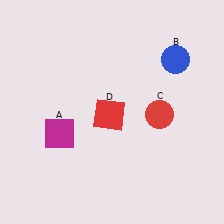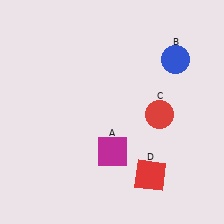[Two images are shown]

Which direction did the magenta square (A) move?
The magenta square (A) moved right.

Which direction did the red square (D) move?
The red square (D) moved down.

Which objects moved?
The objects that moved are: the magenta square (A), the red square (D).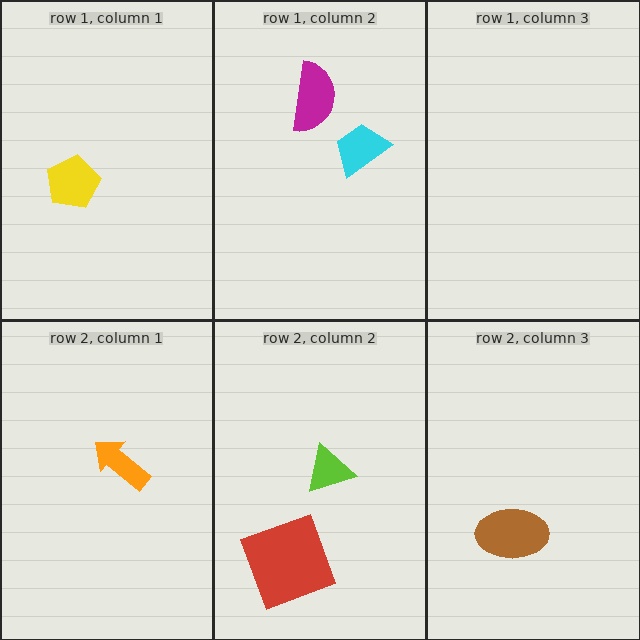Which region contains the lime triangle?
The row 2, column 2 region.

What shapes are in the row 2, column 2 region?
The red square, the lime triangle.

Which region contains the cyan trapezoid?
The row 1, column 2 region.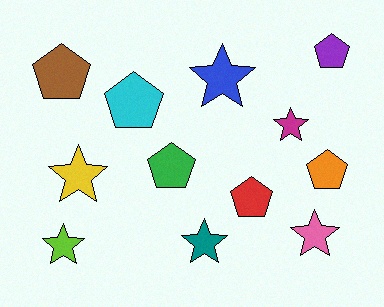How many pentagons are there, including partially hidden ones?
There are 6 pentagons.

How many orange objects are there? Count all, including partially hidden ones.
There is 1 orange object.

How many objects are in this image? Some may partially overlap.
There are 12 objects.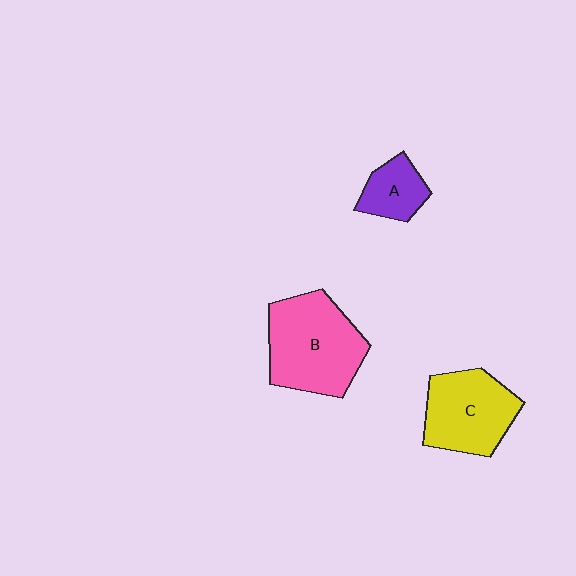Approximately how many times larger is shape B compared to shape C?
Approximately 1.2 times.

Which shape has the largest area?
Shape B (pink).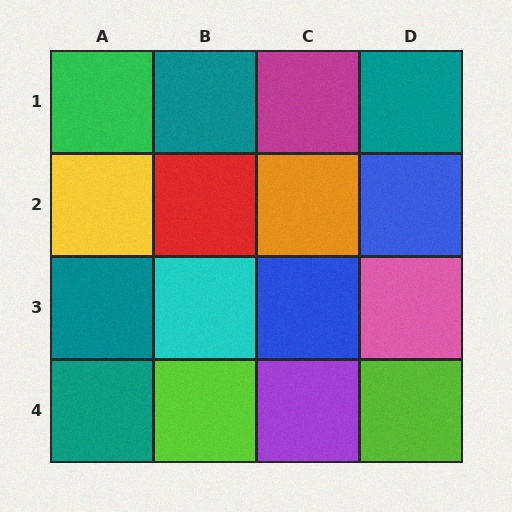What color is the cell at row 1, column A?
Green.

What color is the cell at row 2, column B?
Red.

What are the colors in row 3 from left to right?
Teal, cyan, blue, pink.